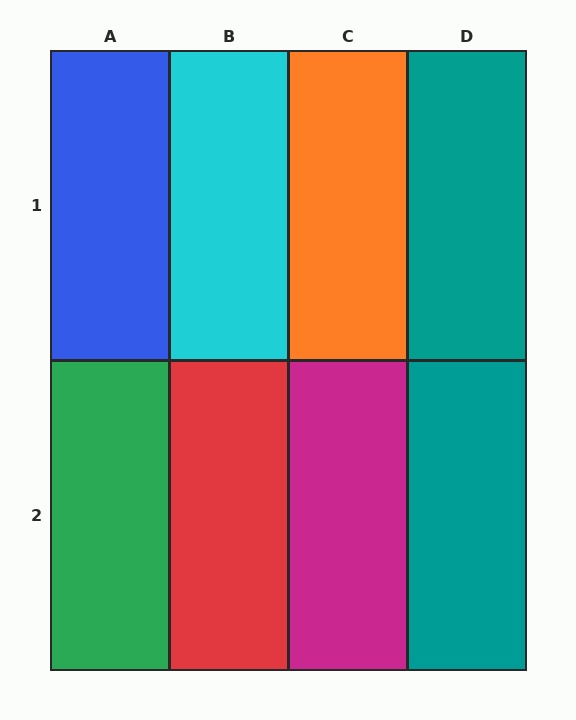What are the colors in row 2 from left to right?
Green, red, magenta, teal.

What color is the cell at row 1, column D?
Teal.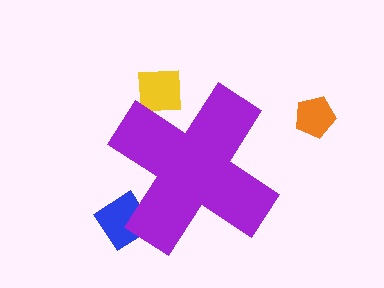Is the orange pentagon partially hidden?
No, the orange pentagon is fully visible.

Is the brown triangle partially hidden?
Yes, the brown triangle is partially hidden behind the purple cross.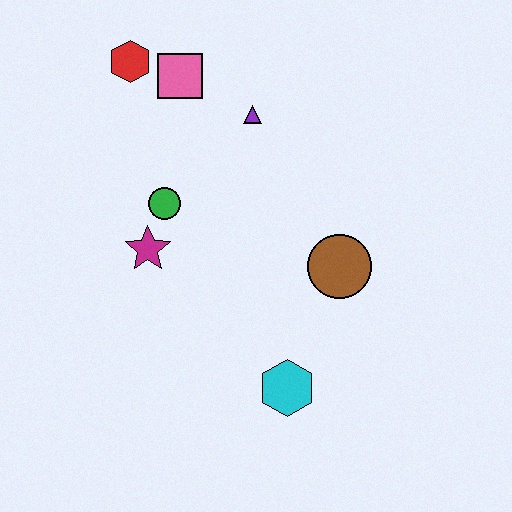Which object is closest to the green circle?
The magenta star is closest to the green circle.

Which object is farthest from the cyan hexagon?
The red hexagon is farthest from the cyan hexagon.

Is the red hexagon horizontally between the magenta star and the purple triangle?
No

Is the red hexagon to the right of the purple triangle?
No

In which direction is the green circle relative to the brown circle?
The green circle is to the left of the brown circle.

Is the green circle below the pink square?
Yes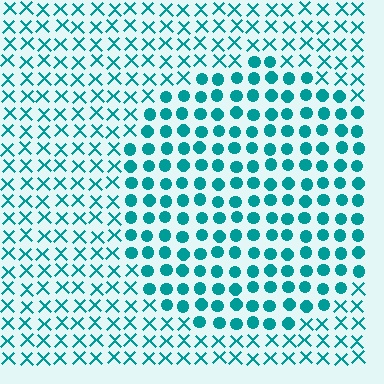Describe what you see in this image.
The image is filled with small teal elements arranged in a uniform grid. A circle-shaped region contains circles, while the surrounding area contains X marks. The boundary is defined purely by the change in element shape.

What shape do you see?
I see a circle.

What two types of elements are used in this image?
The image uses circles inside the circle region and X marks outside it.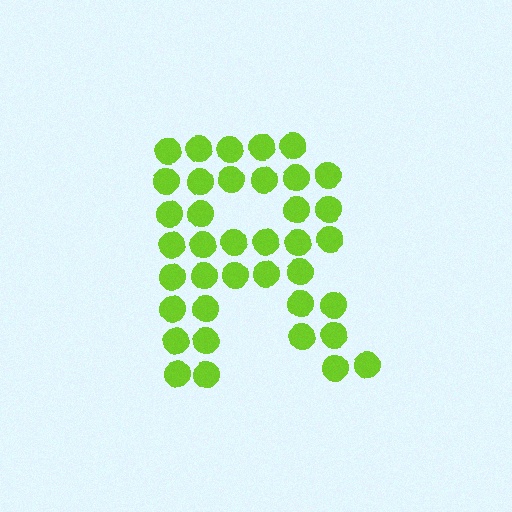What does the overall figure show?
The overall figure shows the letter R.